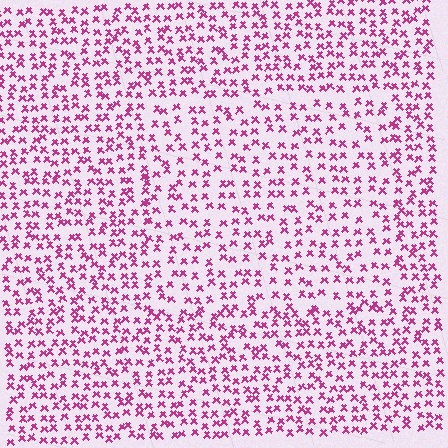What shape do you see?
I see a rectangle.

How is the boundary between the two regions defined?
The boundary is defined by a change in element density (approximately 1.4x ratio). All elements are the same color, size, and shape.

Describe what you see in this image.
The image contains small magenta elements arranged at two different densities. A rectangle-shaped region is visible where the elements are less densely packed than the surrounding area.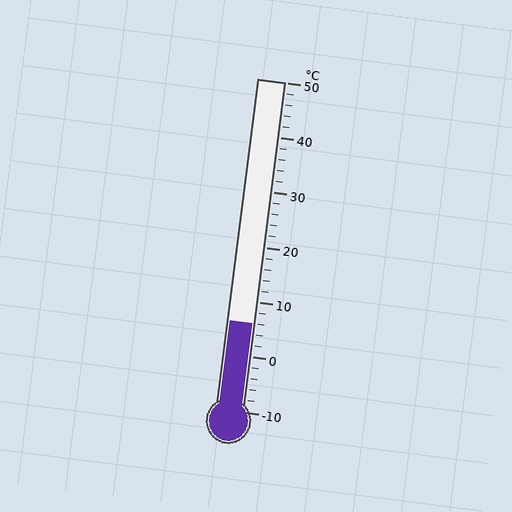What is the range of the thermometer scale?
The thermometer scale ranges from -10°C to 50°C.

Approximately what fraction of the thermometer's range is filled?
The thermometer is filled to approximately 25% of its range.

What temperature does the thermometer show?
The thermometer shows approximately 6°C.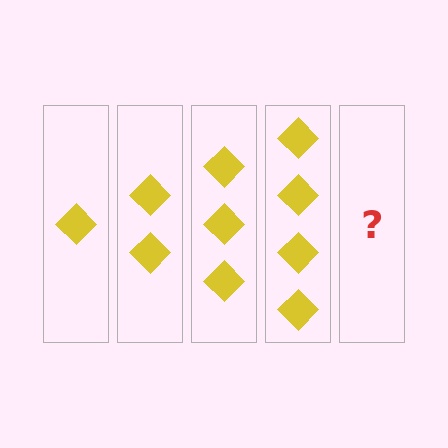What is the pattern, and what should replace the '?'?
The pattern is that each step adds one more diamond. The '?' should be 5 diamonds.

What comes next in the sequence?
The next element should be 5 diamonds.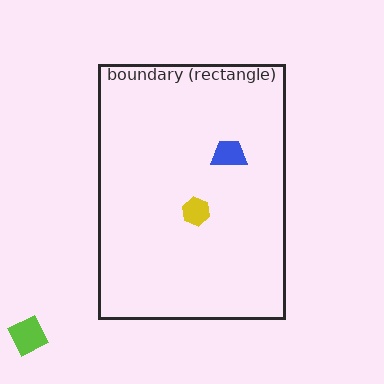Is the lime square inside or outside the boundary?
Outside.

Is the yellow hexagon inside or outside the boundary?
Inside.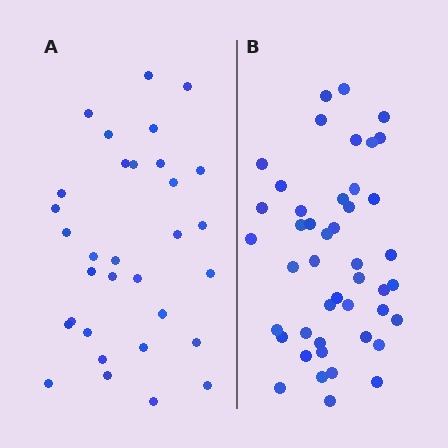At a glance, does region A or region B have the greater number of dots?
Region B (the right region) has more dots.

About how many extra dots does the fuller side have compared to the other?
Region B has approximately 15 more dots than region A.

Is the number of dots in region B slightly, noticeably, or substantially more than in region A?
Region B has noticeably more, but not dramatically so. The ratio is roughly 1.4 to 1.